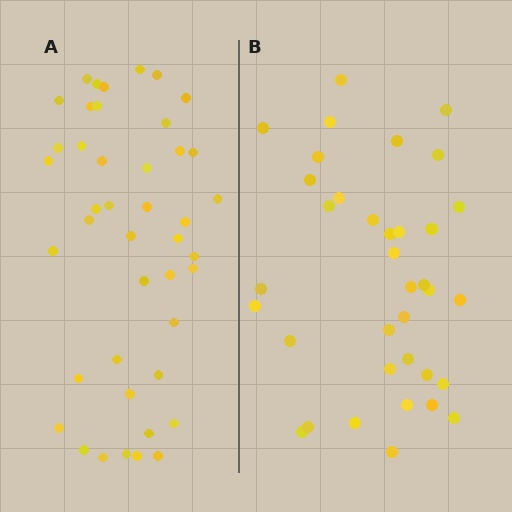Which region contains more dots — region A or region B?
Region A (the left region) has more dots.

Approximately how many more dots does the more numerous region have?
Region A has roughly 8 or so more dots than region B.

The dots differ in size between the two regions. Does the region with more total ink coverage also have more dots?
No. Region B has more total ink coverage because its dots are larger, but region A actually contains more individual dots. Total area can be misleading — the number of items is what matters here.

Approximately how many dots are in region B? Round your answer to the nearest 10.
About 40 dots. (The exact count is 36, which rounds to 40.)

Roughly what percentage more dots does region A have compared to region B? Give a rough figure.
About 20% more.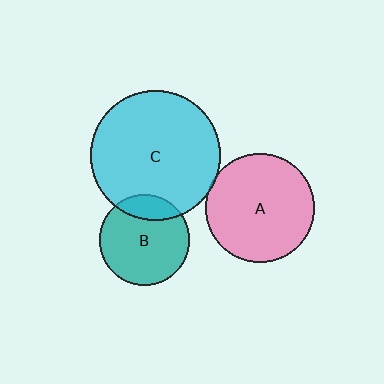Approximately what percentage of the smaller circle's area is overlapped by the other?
Approximately 20%.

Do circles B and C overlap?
Yes.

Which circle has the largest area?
Circle C (cyan).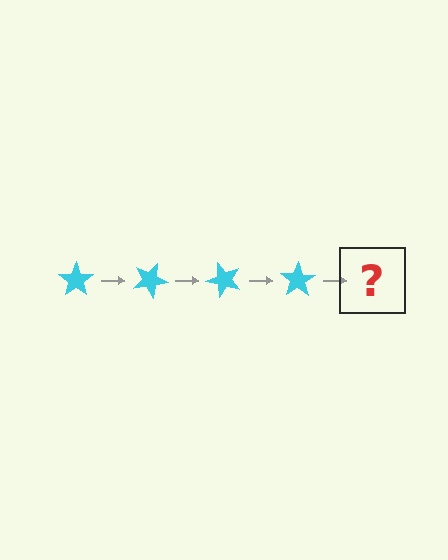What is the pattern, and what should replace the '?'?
The pattern is that the star rotates 25 degrees each step. The '?' should be a cyan star rotated 100 degrees.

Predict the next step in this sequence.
The next step is a cyan star rotated 100 degrees.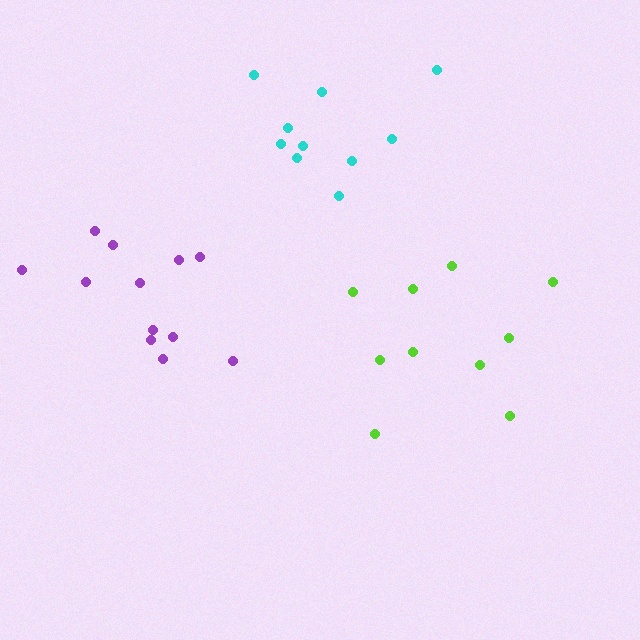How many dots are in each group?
Group 1: 10 dots, Group 2: 12 dots, Group 3: 10 dots (32 total).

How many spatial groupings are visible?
There are 3 spatial groupings.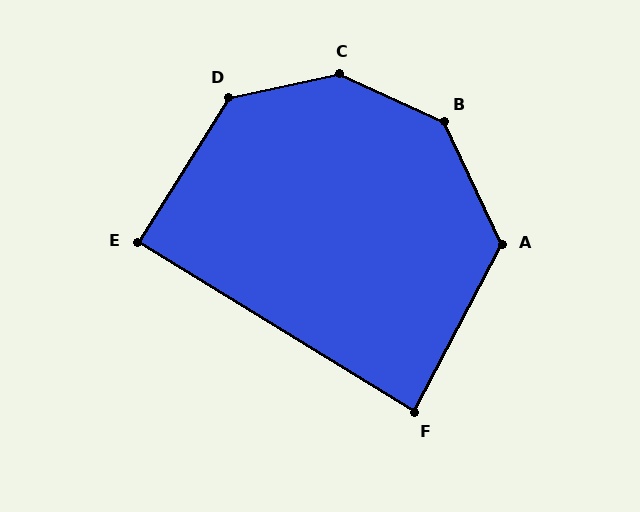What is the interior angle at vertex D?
Approximately 134 degrees (obtuse).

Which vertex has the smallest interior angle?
F, at approximately 86 degrees.